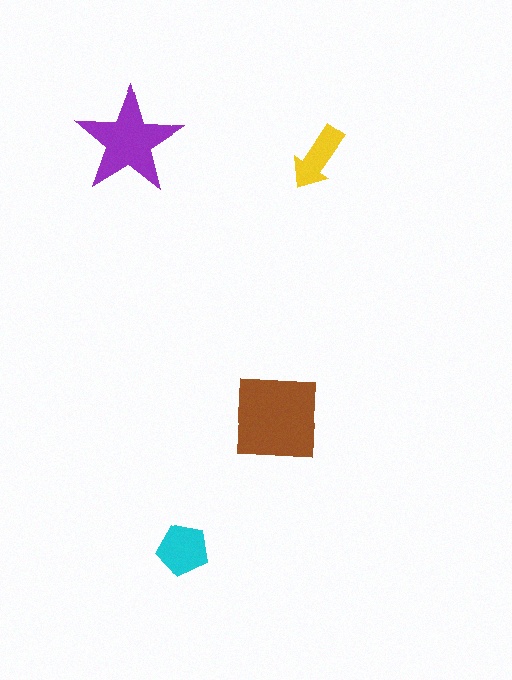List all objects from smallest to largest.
The yellow arrow, the cyan pentagon, the purple star, the brown square.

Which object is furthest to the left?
The purple star is leftmost.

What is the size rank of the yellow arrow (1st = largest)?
4th.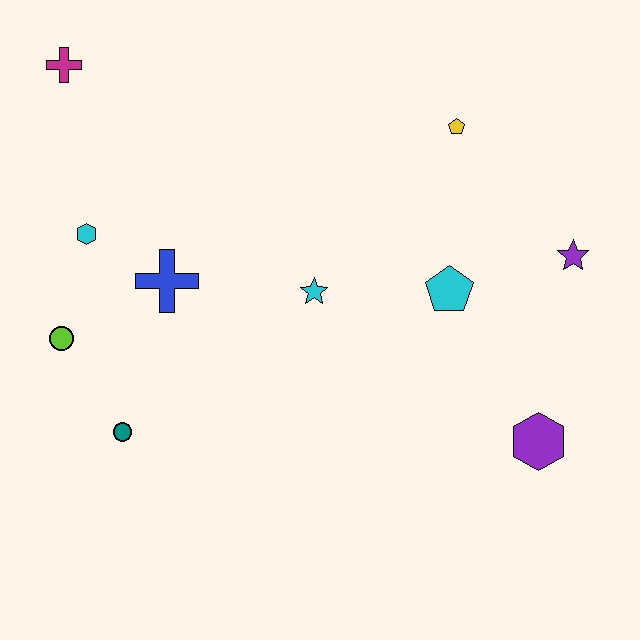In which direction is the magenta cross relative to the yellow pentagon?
The magenta cross is to the left of the yellow pentagon.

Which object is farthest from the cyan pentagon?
The magenta cross is farthest from the cyan pentagon.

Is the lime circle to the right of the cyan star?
No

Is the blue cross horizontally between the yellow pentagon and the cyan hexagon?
Yes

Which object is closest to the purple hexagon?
The cyan pentagon is closest to the purple hexagon.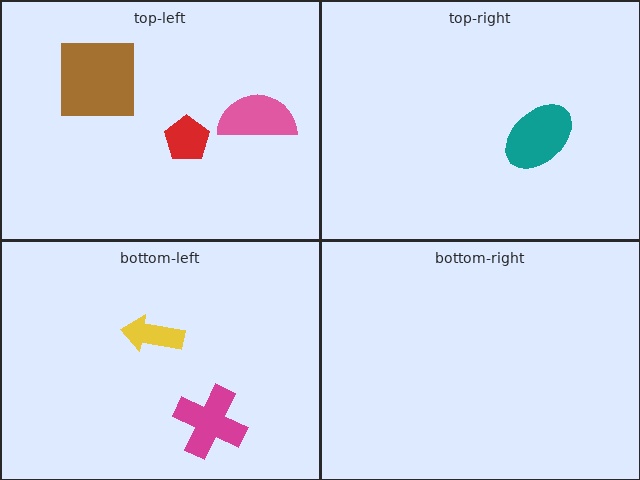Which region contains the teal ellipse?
The top-right region.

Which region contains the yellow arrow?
The bottom-left region.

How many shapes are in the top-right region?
1.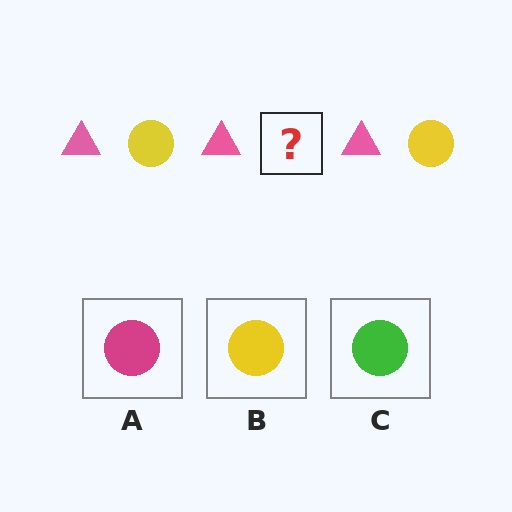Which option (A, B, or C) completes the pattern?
B.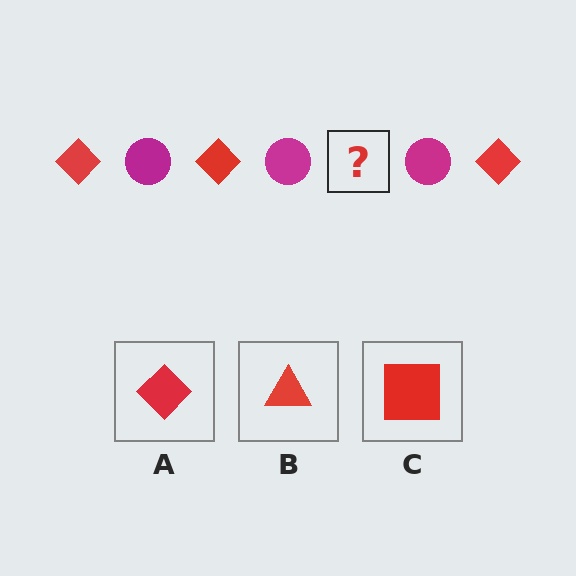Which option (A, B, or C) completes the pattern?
A.